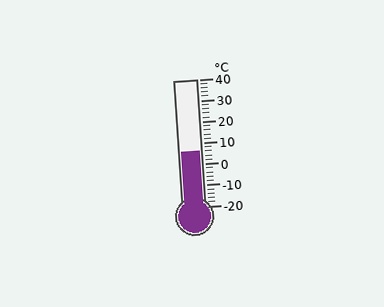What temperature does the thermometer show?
The thermometer shows approximately 6°C.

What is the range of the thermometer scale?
The thermometer scale ranges from -20°C to 40°C.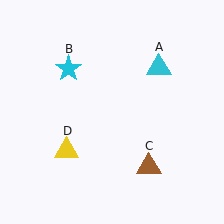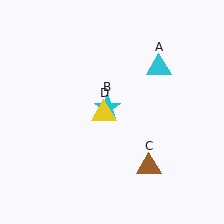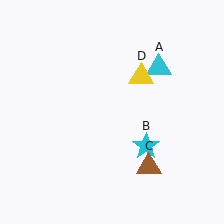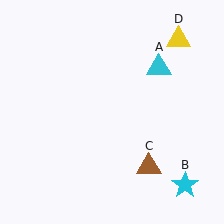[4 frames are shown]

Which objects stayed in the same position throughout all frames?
Cyan triangle (object A) and brown triangle (object C) remained stationary.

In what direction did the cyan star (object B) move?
The cyan star (object B) moved down and to the right.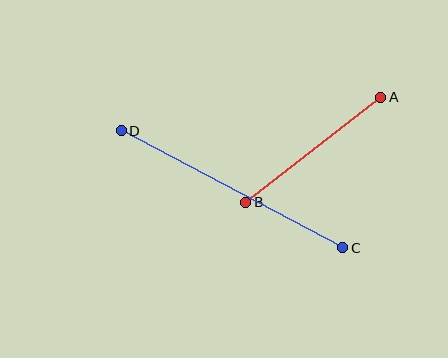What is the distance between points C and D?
The distance is approximately 250 pixels.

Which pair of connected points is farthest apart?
Points C and D are farthest apart.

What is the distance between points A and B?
The distance is approximately 171 pixels.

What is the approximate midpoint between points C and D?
The midpoint is at approximately (232, 189) pixels.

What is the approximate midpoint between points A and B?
The midpoint is at approximately (313, 150) pixels.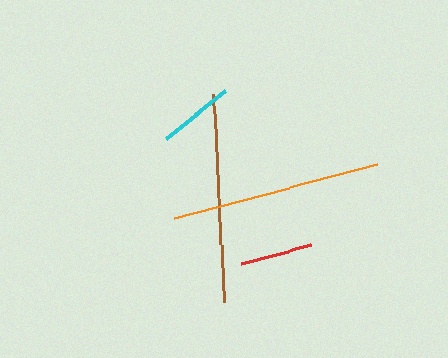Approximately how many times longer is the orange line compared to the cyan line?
The orange line is approximately 2.7 times the length of the cyan line.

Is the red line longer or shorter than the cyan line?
The cyan line is longer than the red line.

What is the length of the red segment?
The red segment is approximately 73 pixels long.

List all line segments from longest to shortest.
From longest to shortest: orange, brown, cyan, red.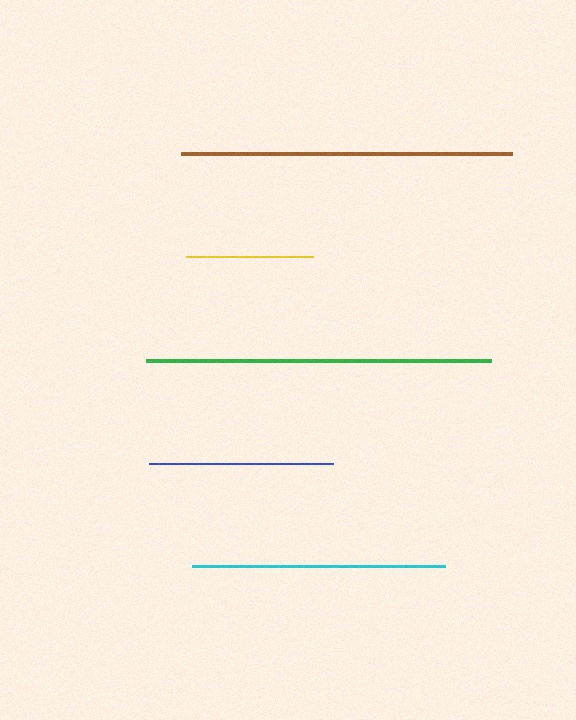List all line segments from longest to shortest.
From longest to shortest: green, brown, cyan, blue, yellow.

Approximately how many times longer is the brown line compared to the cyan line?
The brown line is approximately 1.3 times the length of the cyan line.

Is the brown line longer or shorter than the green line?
The green line is longer than the brown line.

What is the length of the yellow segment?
The yellow segment is approximately 128 pixels long.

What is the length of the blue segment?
The blue segment is approximately 183 pixels long.